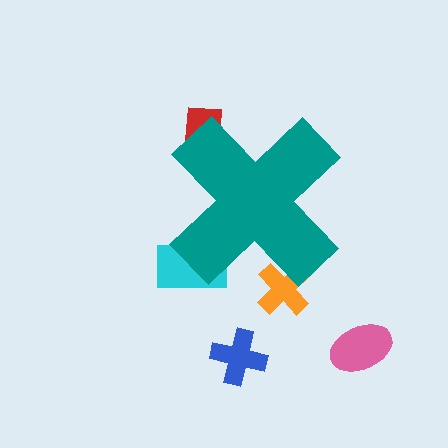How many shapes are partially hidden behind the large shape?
3 shapes are partially hidden.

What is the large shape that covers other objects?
A teal cross.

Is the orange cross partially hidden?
Yes, the orange cross is partially hidden behind the teal cross.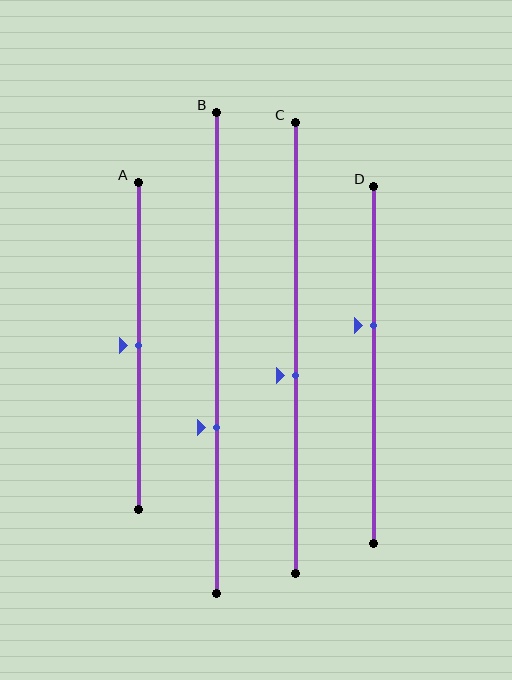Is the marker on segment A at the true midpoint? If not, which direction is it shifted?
Yes, the marker on segment A is at the true midpoint.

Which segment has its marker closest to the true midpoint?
Segment A has its marker closest to the true midpoint.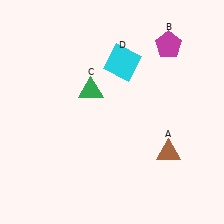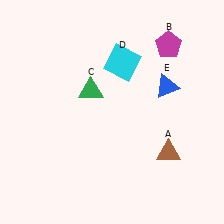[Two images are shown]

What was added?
A blue triangle (E) was added in Image 2.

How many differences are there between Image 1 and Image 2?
There is 1 difference between the two images.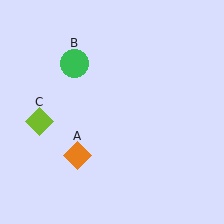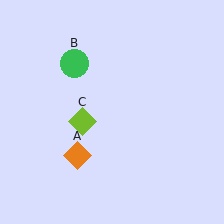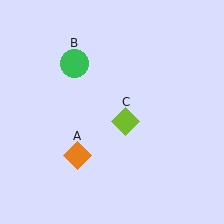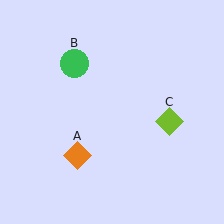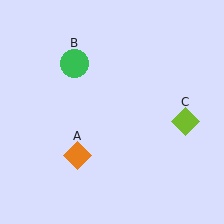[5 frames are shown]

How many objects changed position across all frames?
1 object changed position: lime diamond (object C).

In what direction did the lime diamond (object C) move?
The lime diamond (object C) moved right.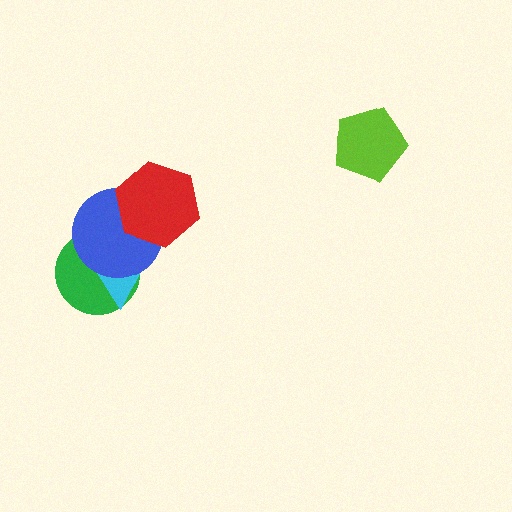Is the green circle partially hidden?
Yes, it is partially covered by another shape.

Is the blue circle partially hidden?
Yes, it is partially covered by another shape.